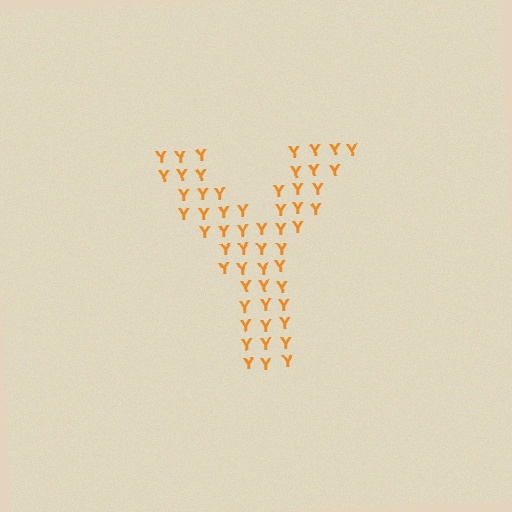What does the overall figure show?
The overall figure shows the letter Y.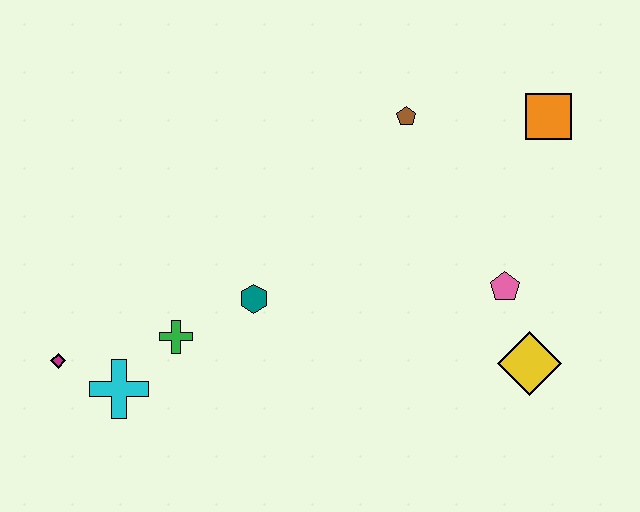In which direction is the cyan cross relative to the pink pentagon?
The cyan cross is to the left of the pink pentagon.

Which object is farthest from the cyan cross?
The orange square is farthest from the cyan cross.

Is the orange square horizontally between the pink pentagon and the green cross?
No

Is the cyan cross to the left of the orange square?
Yes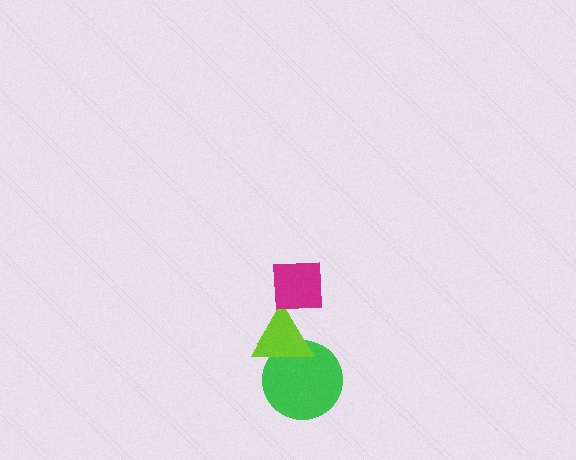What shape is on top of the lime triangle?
The magenta square is on top of the lime triangle.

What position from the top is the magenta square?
The magenta square is 1st from the top.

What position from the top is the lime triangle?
The lime triangle is 2nd from the top.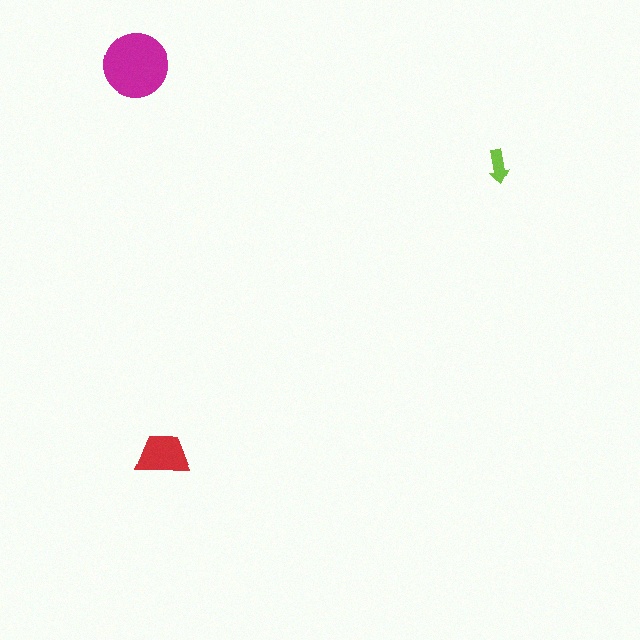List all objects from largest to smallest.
The magenta circle, the red trapezoid, the lime arrow.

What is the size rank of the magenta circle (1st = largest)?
1st.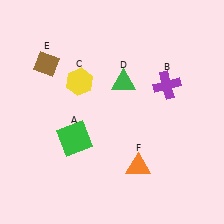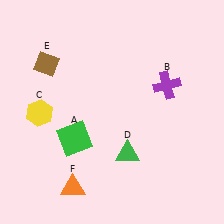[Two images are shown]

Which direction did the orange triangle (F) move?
The orange triangle (F) moved left.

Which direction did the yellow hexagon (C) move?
The yellow hexagon (C) moved left.